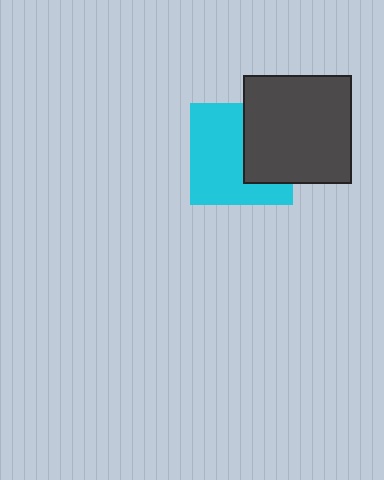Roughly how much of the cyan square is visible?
About half of it is visible (roughly 62%).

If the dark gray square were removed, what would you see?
You would see the complete cyan square.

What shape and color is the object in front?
The object in front is a dark gray square.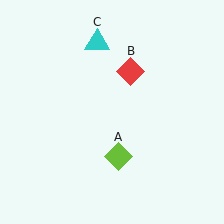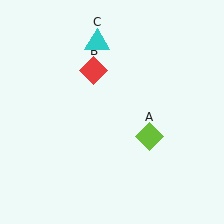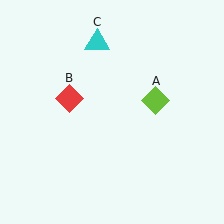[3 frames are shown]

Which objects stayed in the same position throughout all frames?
Cyan triangle (object C) remained stationary.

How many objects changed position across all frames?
2 objects changed position: lime diamond (object A), red diamond (object B).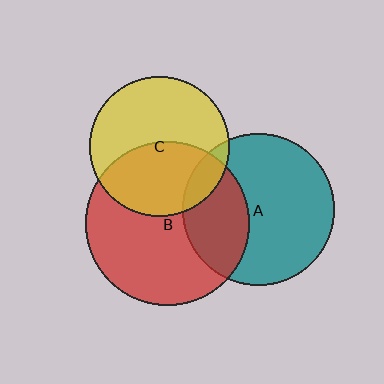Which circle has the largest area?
Circle B (red).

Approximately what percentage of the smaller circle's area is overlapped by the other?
Approximately 45%.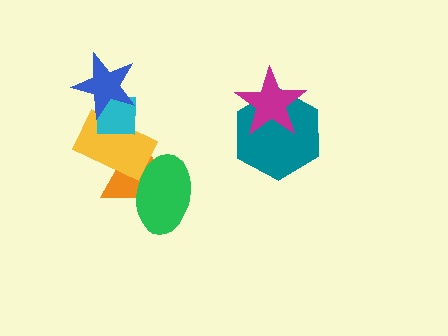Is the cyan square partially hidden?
Yes, it is partially covered by another shape.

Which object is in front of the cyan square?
The blue star is in front of the cyan square.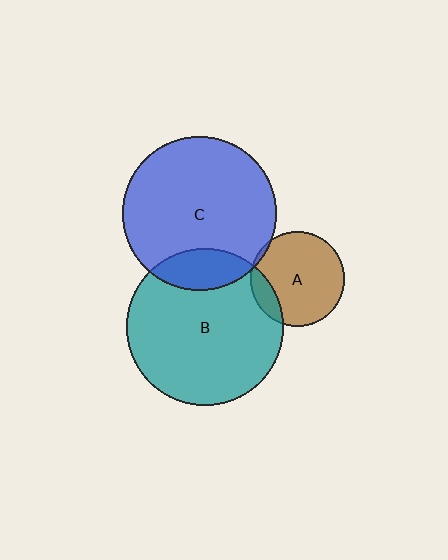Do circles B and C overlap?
Yes.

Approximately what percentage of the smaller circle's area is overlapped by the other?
Approximately 15%.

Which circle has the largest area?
Circle B (teal).